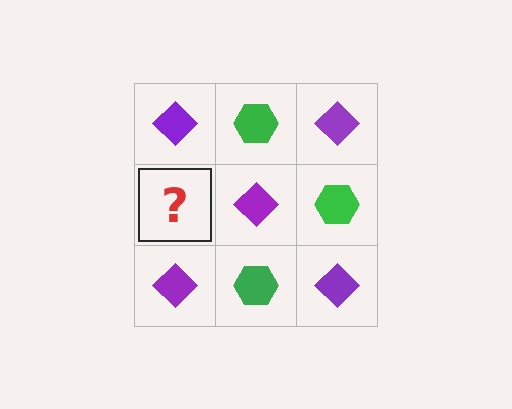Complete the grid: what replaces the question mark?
The question mark should be replaced with a green hexagon.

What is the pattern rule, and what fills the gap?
The rule is that it alternates purple diamond and green hexagon in a checkerboard pattern. The gap should be filled with a green hexagon.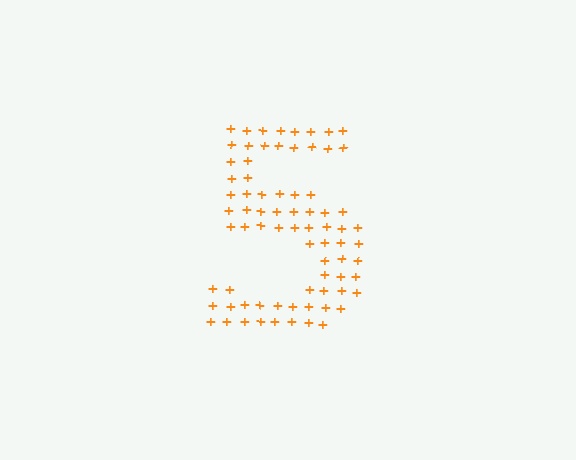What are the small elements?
The small elements are plus signs.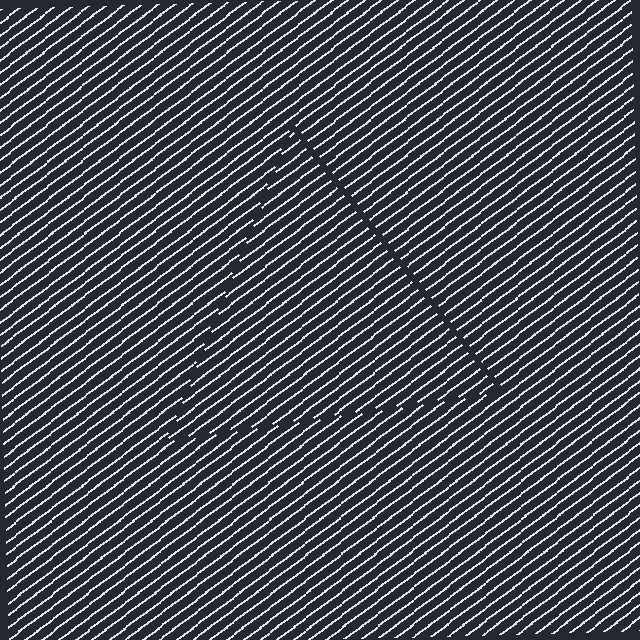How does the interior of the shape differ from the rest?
The interior of the shape contains the same grating, shifted by half a period — the contour is defined by the phase discontinuity where line-ends from the inner and outer gratings abut.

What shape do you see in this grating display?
An illusory triangle. The interior of the shape contains the same grating, shifted by half a period — the contour is defined by the phase discontinuity where line-ends from the inner and outer gratings abut.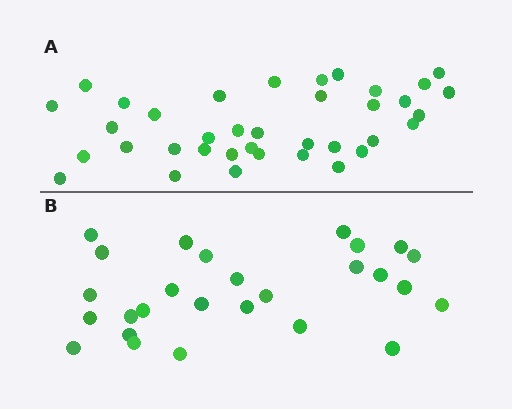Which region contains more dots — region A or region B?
Region A (the top region) has more dots.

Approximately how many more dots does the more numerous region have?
Region A has roughly 10 or so more dots than region B.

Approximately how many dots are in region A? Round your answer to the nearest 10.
About 40 dots. (The exact count is 37, which rounds to 40.)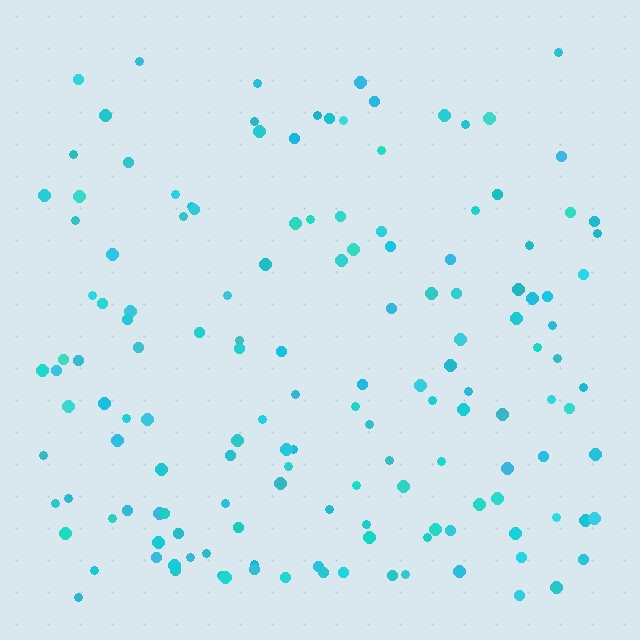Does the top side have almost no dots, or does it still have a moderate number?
Still a moderate number, just noticeably fewer than the bottom.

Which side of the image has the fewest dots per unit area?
The top.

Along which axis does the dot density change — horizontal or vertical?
Vertical.